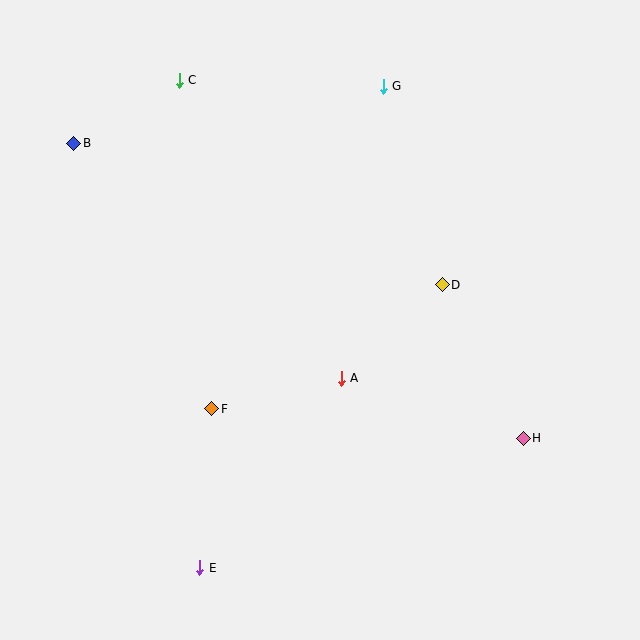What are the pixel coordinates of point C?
Point C is at (179, 80).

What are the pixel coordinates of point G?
Point G is at (383, 86).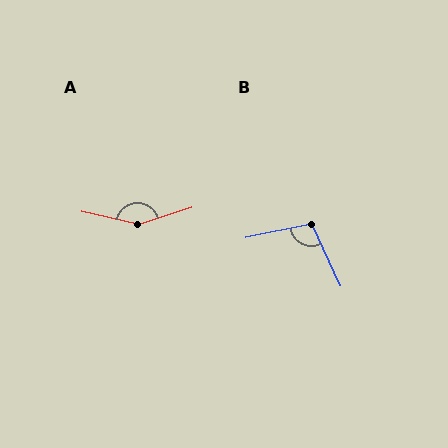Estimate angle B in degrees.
Approximately 103 degrees.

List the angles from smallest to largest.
B (103°), A (149°).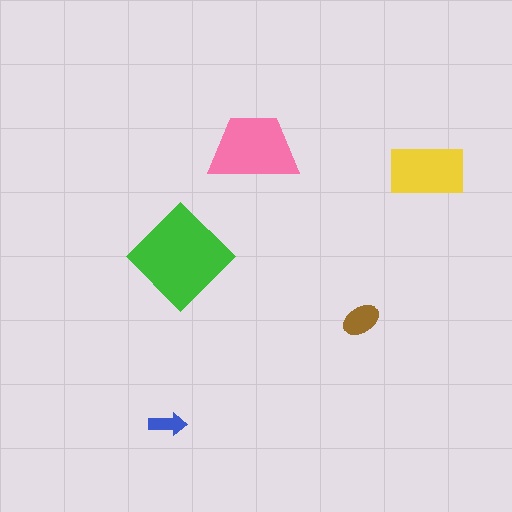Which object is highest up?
The pink trapezoid is topmost.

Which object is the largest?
The green diamond.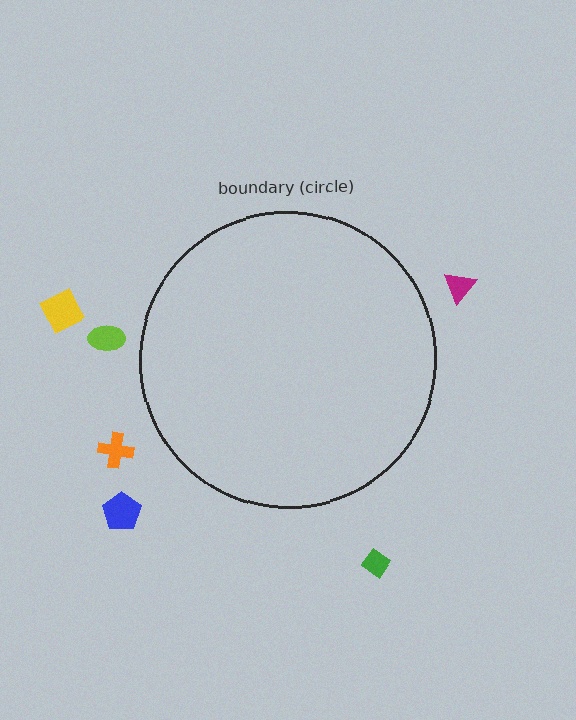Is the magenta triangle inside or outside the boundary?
Outside.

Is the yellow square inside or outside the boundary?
Outside.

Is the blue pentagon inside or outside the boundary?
Outside.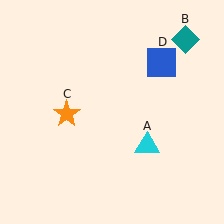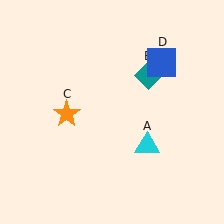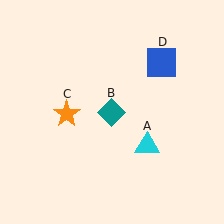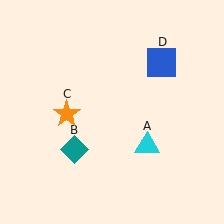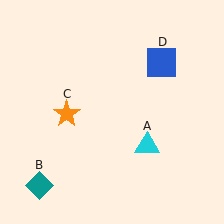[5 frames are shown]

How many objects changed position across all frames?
1 object changed position: teal diamond (object B).